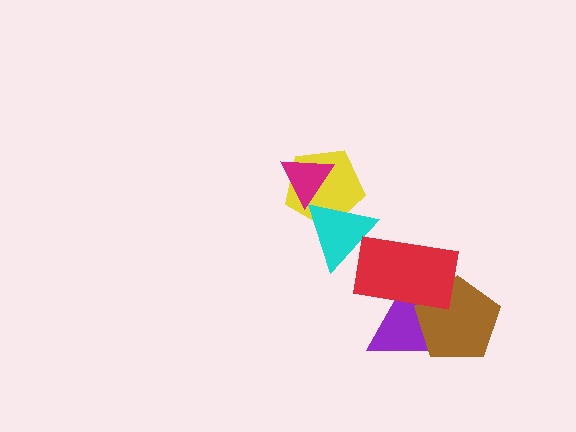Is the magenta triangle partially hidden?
No, no other shape covers it.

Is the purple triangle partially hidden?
Yes, it is partially covered by another shape.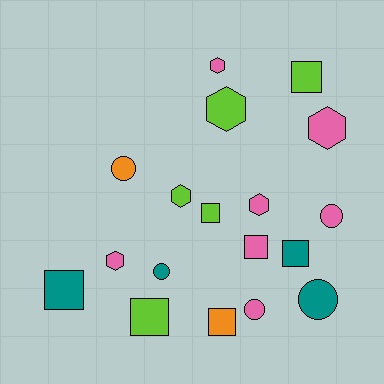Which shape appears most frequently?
Square, with 7 objects.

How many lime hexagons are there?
There are 2 lime hexagons.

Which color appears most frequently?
Pink, with 7 objects.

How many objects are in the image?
There are 18 objects.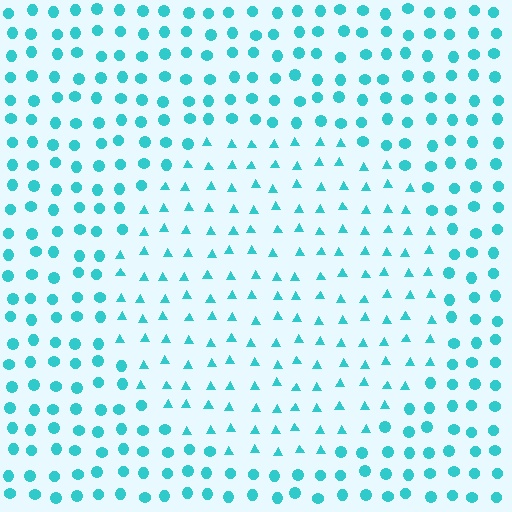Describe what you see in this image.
The image is filled with small cyan elements arranged in a uniform grid. A circle-shaped region contains triangles, while the surrounding area contains circles. The boundary is defined purely by the change in element shape.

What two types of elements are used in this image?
The image uses triangles inside the circle region and circles outside it.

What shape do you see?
I see a circle.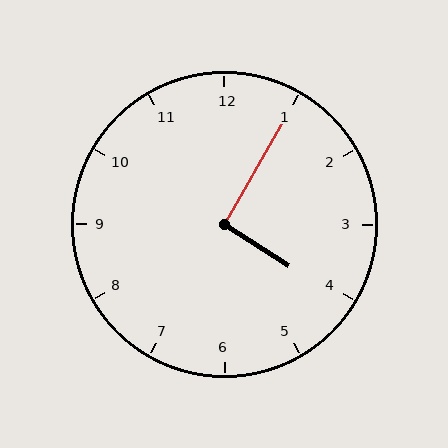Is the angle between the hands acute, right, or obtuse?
It is right.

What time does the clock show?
4:05.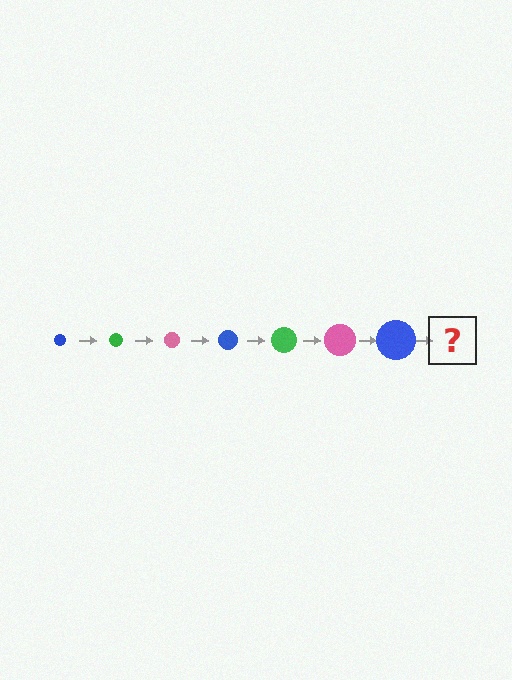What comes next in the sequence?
The next element should be a green circle, larger than the previous one.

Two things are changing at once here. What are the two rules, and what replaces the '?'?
The two rules are that the circle grows larger each step and the color cycles through blue, green, and pink. The '?' should be a green circle, larger than the previous one.